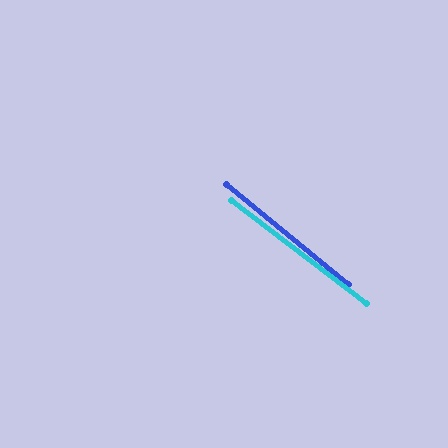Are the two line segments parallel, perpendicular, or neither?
Parallel — their directions differ by only 1.9°.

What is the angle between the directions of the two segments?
Approximately 2 degrees.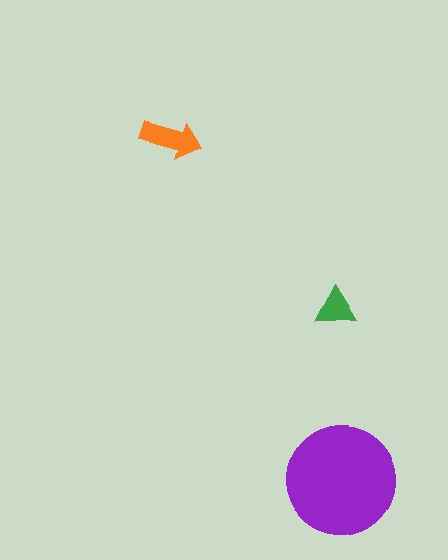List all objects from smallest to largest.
The green triangle, the orange arrow, the purple circle.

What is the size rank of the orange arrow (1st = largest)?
2nd.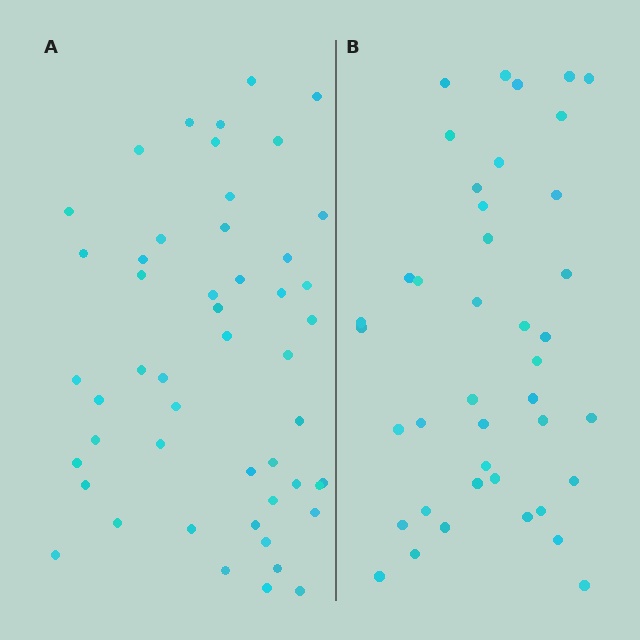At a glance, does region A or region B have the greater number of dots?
Region A (the left region) has more dots.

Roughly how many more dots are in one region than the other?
Region A has roughly 8 or so more dots than region B.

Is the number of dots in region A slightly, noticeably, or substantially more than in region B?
Region A has only slightly more — the two regions are fairly close. The ratio is roughly 1.2 to 1.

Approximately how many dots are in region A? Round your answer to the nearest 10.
About 50 dots.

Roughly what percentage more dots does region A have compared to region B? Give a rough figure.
About 20% more.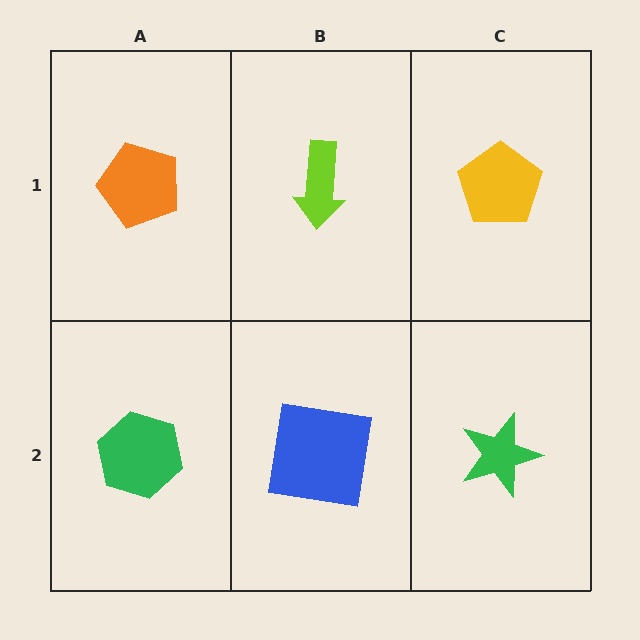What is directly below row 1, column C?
A green star.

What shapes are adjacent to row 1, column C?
A green star (row 2, column C), a lime arrow (row 1, column B).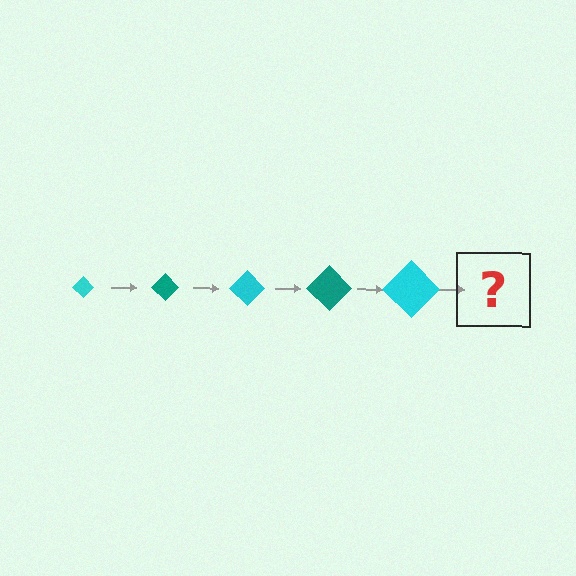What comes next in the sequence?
The next element should be a teal diamond, larger than the previous one.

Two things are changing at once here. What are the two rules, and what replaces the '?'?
The two rules are that the diamond grows larger each step and the color cycles through cyan and teal. The '?' should be a teal diamond, larger than the previous one.